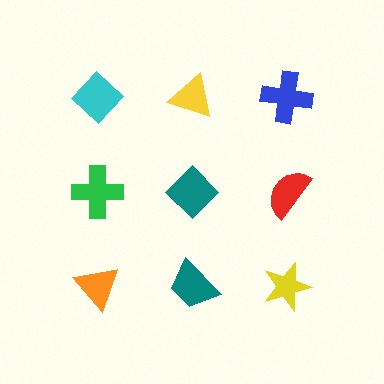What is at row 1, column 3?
A blue cross.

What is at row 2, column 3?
A red semicircle.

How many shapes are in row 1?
3 shapes.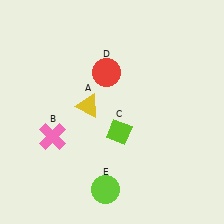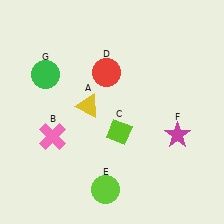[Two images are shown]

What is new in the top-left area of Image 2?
A green circle (G) was added in the top-left area of Image 2.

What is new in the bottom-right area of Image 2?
A magenta star (F) was added in the bottom-right area of Image 2.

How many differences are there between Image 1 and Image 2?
There are 2 differences between the two images.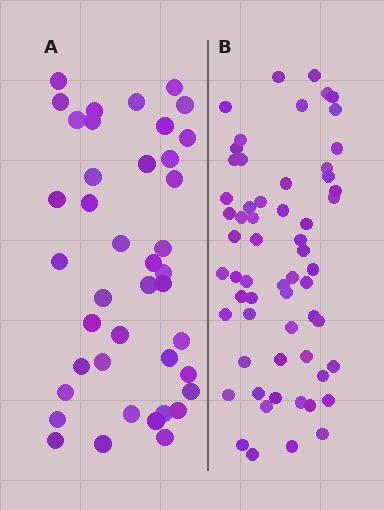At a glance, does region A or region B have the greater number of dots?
Region B (the right region) has more dots.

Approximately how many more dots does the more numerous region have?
Region B has approximately 20 more dots than region A.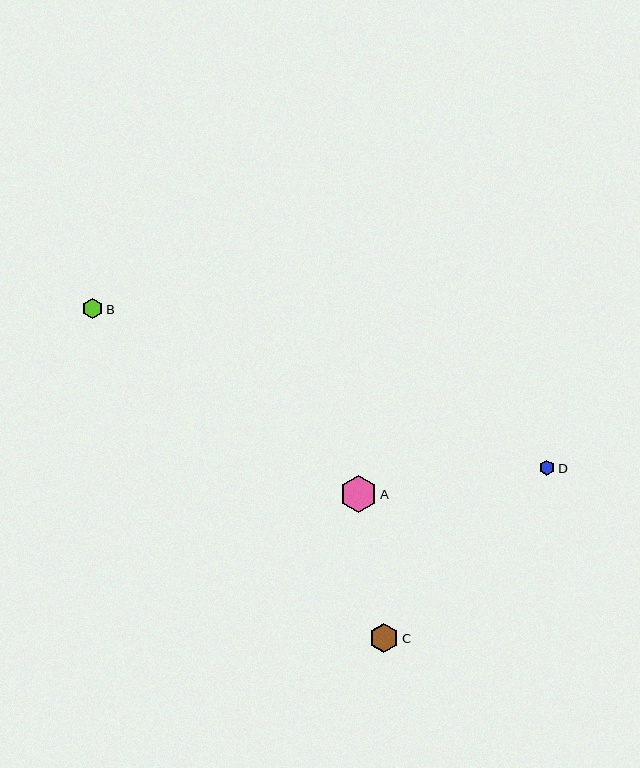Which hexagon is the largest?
Hexagon A is the largest with a size of approximately 37 pixels.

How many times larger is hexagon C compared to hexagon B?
Hexagon C is approximately 1.4 times the size of hexagon B.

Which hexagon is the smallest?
Hexagon D is the smallest with a size of approximately 15 pixels.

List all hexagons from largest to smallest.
From largest to smallest: A, C, B, D.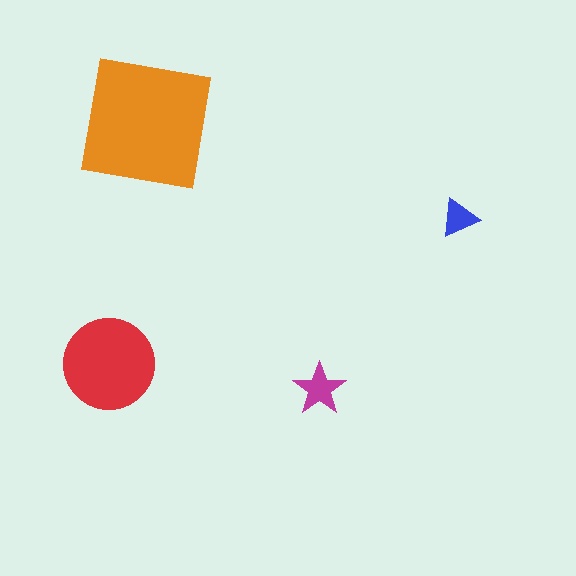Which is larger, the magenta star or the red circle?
The red circle.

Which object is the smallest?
The blue triangle.